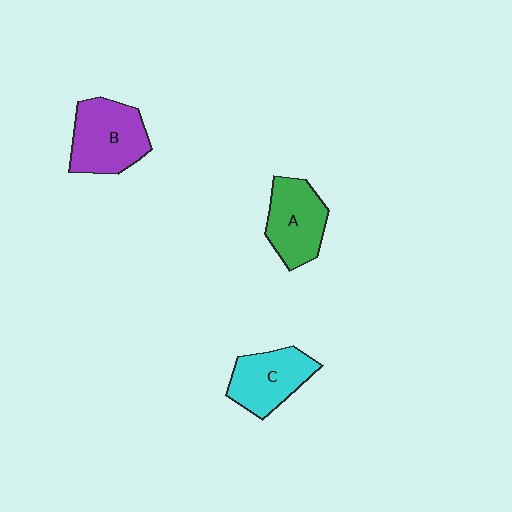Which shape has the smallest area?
Shape C (cyan).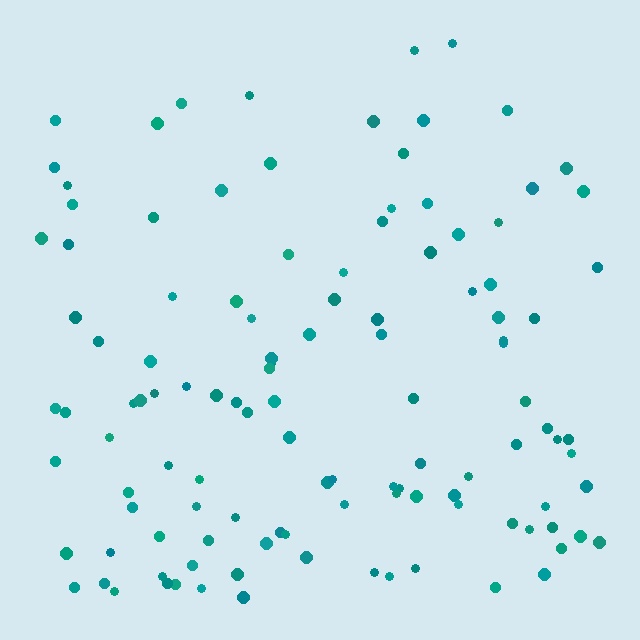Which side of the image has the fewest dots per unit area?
The top.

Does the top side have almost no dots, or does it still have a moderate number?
Still a moderate number, just noticeably fewer than the bottom.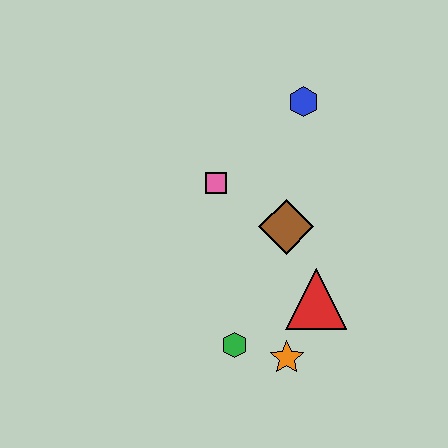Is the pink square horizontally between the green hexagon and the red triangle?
No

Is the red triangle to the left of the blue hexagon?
No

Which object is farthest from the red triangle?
The blue hexagon is farthest from the red triangle.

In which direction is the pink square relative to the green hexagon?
The pink square is above the green hexagon.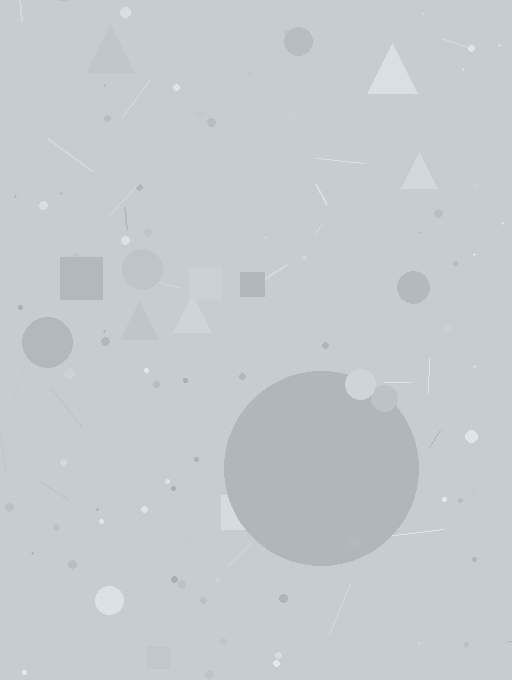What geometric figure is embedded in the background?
A circle is embedded in the background.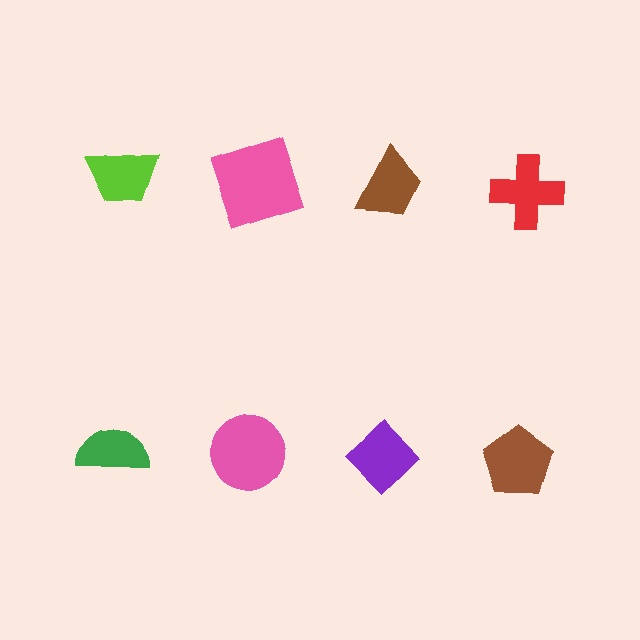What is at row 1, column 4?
A red cross.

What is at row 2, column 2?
A pink circle.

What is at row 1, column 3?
A brown trapezoid.